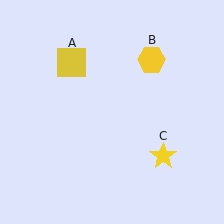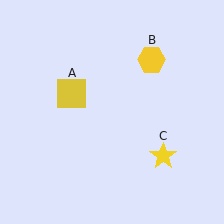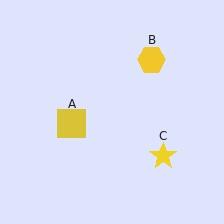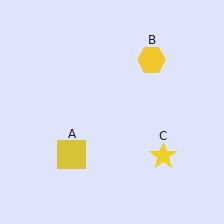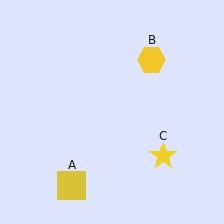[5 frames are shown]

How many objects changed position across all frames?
1 object changed position: yellow square (object A).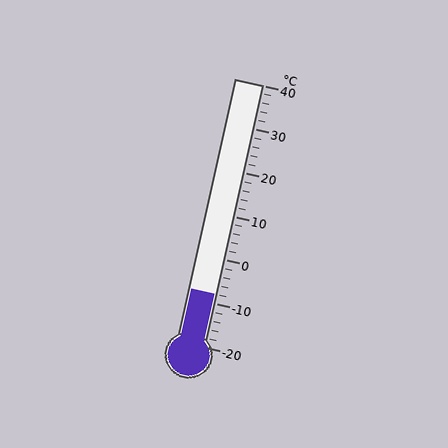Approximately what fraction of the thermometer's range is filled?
The thermometer is filled to approximately 20% of its range.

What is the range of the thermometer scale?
The thermometer scale ranges from -20°C to 40°C.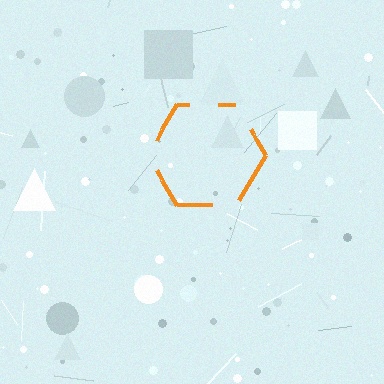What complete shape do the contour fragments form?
The contour fragments form a hexagon.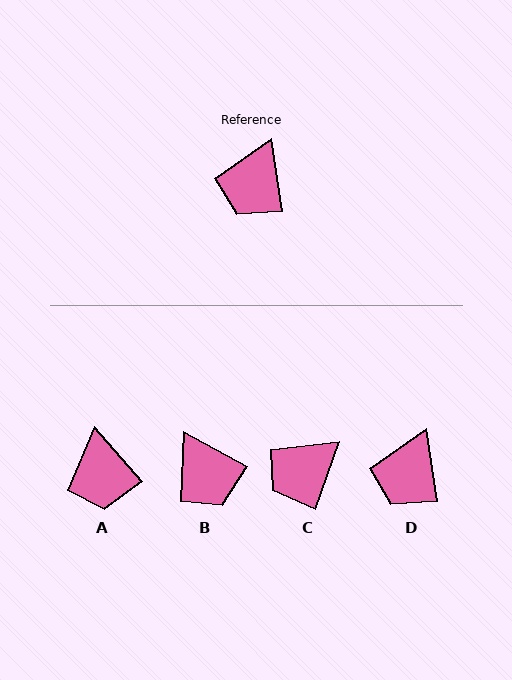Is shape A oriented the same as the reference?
No, it is off by about 32 degrees.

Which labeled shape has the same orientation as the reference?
D.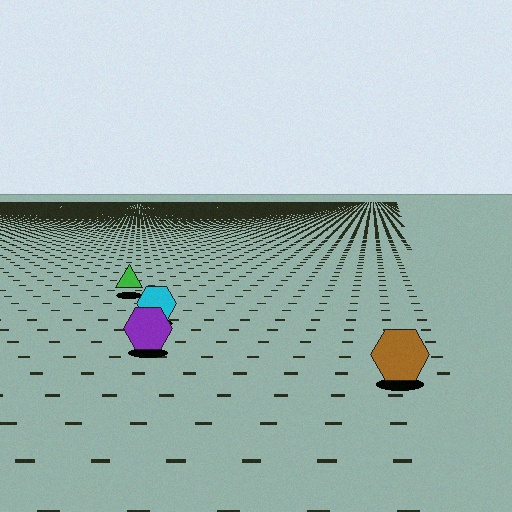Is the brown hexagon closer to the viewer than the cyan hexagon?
Yes. The brown hexagon is closer — you can tell from the texture gradient: the ground texture is coarser near it.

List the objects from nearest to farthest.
From nearest to farthest: the brown hexagon, the purple hexagon, the cyan hexagon, the green triangle.